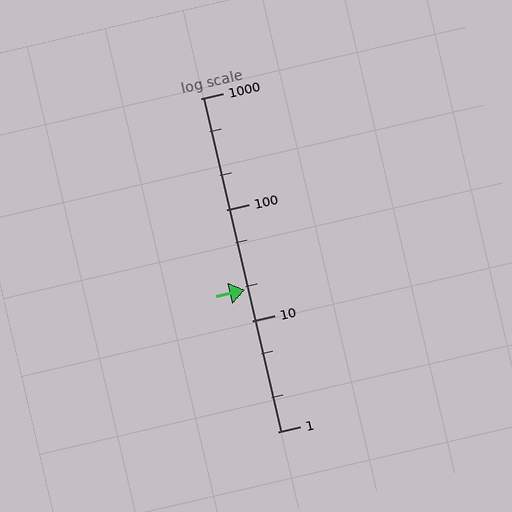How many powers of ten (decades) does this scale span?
The scale spans 3 decades, from 1 to 1000.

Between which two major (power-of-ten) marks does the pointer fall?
The pointer is between 10 and 100.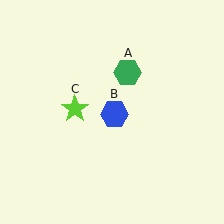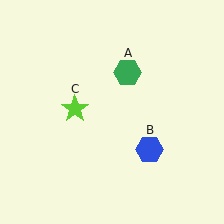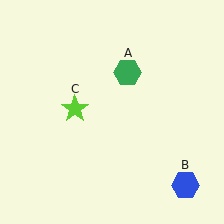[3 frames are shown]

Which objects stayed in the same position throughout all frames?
Green hexagon (object A) and lime star (object C) remained stationary.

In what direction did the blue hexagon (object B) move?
The blue hexagon (object B) moved down and to the right.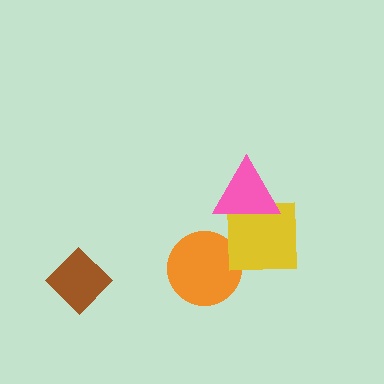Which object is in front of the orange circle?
The yellow square is in front of the orange circle.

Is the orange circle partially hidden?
Yes, it is partially covered by another shape.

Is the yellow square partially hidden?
Yes, it is partially covered by another shape.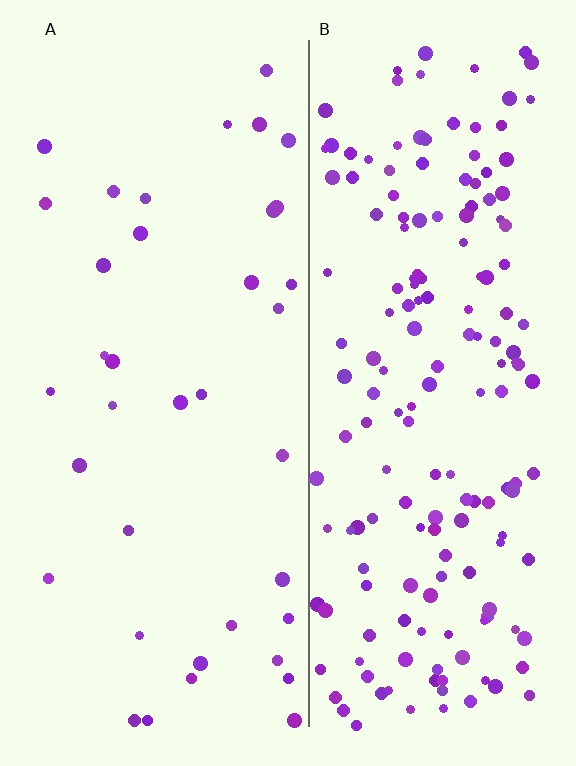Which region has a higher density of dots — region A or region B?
B (the right).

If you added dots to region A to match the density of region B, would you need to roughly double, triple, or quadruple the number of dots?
Approximately quadruple.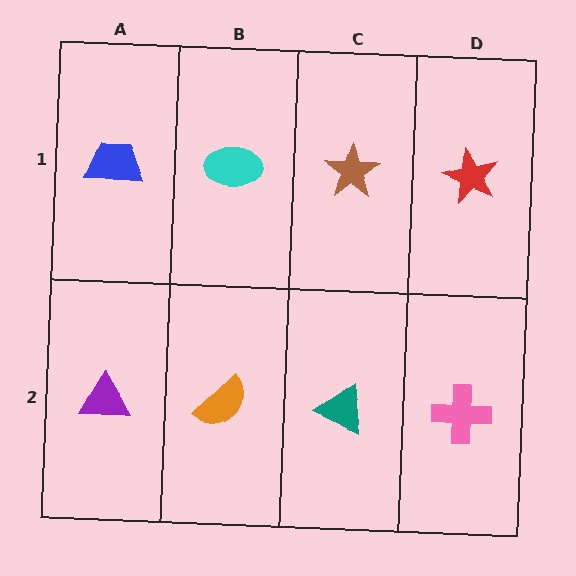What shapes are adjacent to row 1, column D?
A pink cross (row 2, column D), a brown star (row 1, column C).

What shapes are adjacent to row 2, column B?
A cyan ellipse (row 1, column B), a purple triangle (row 2, column A), a teal triangle (row 2, column C).